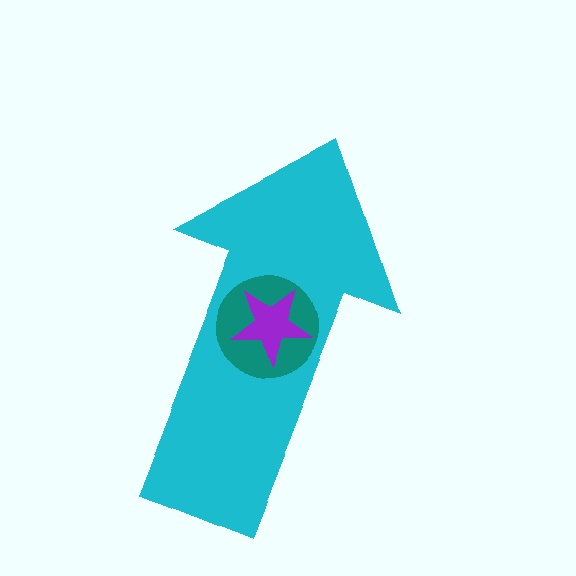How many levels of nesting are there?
3.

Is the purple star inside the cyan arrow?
Yes.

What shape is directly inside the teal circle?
The purple star.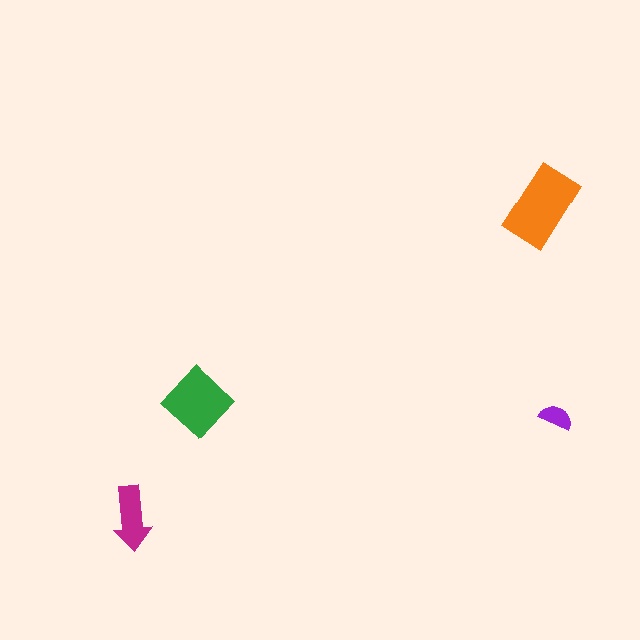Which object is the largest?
The orange rectangle.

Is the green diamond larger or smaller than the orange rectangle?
Smaller.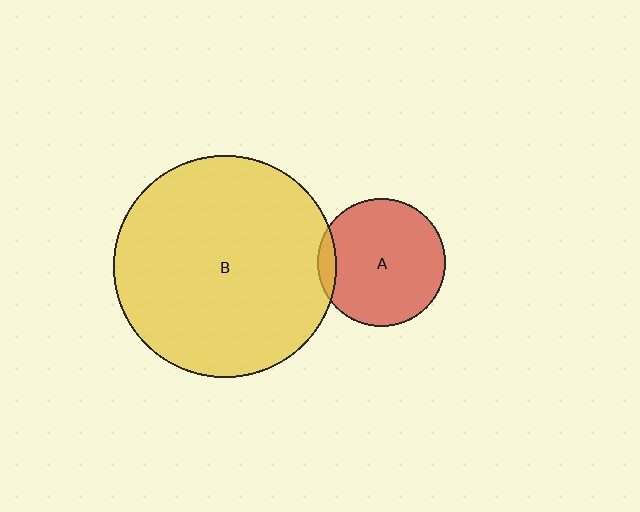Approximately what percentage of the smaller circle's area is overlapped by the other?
Approximately 5%.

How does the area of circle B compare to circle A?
Approximately 3.0 times.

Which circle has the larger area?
Circle B (yellow).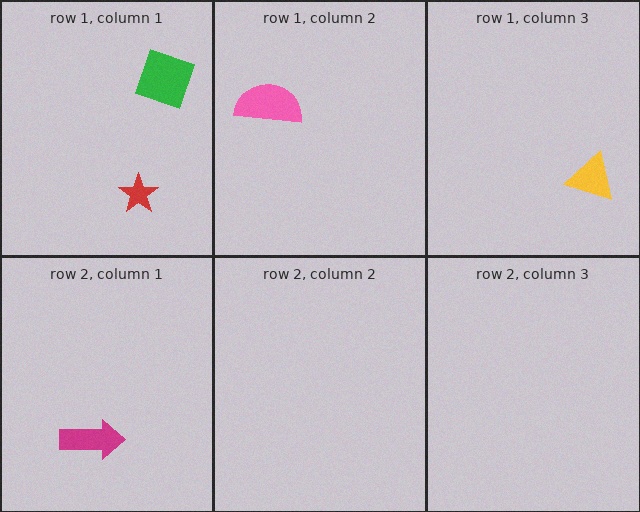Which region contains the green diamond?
The row 1, column 1 region.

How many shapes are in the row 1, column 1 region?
2.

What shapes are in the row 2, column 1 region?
The magenta arrow.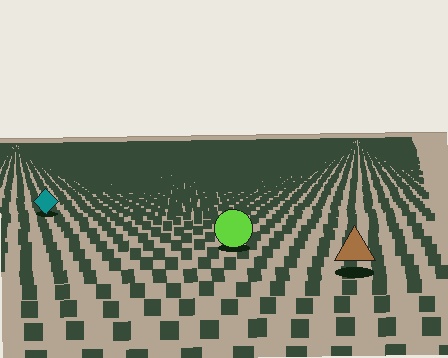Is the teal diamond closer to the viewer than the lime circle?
No. The lime circle is closer — you can tell from the texture gradient: the ground texture is coarser near it.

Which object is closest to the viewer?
The brown triangle is closest. The texture marks near it are larger and more spread out.